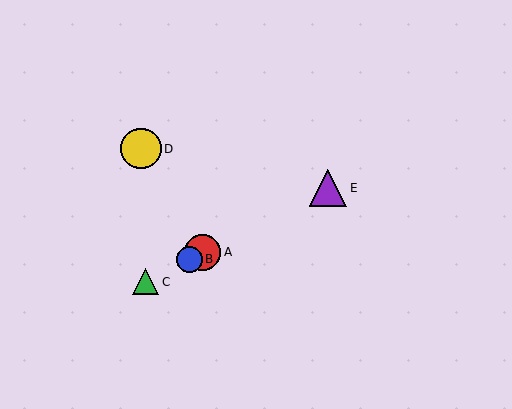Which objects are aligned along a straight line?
Objects A, B, C, E are aligned along a straight line.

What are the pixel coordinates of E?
Object E is at (328, 188).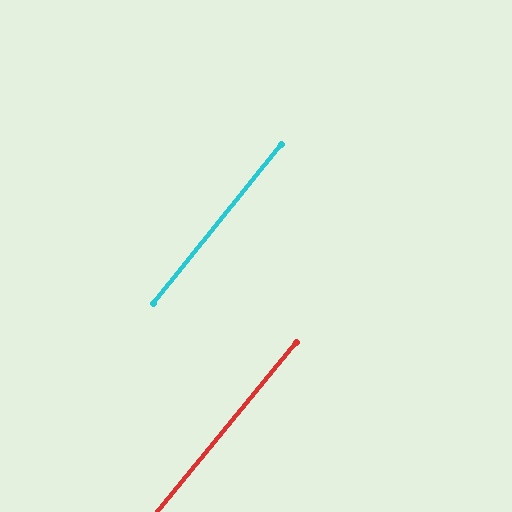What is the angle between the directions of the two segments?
Approximately 1 degree.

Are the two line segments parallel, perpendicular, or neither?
Parallel — their directions differ by only 0.5°.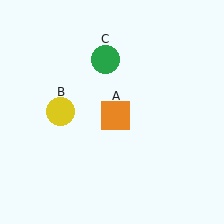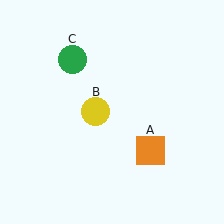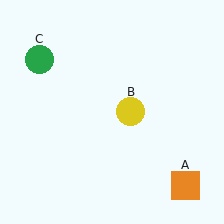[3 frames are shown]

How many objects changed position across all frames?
3 objects changed position: orange square (object A), yellow circle (object B), green circle (object C).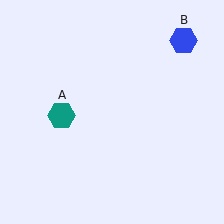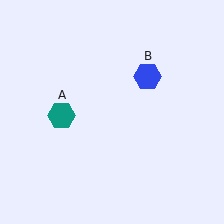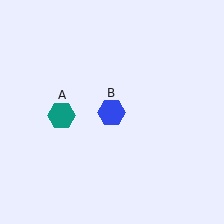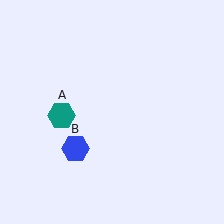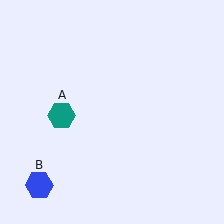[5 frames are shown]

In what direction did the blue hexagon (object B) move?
The blue hexagon (object B) moved down and to the left.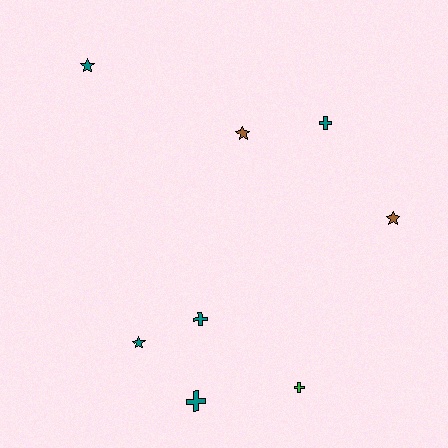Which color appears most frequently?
Teal, with 5 objects.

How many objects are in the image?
There are 8 objects.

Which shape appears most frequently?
Star, with 4 objects.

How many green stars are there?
There are no green stars.